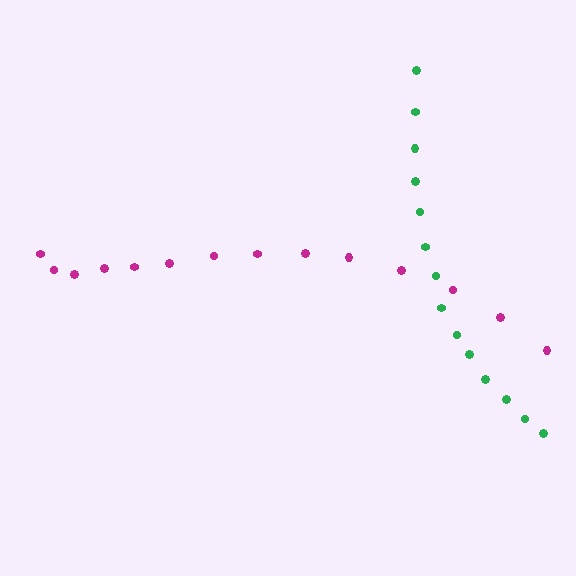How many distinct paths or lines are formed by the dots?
There are 2 distinct paths.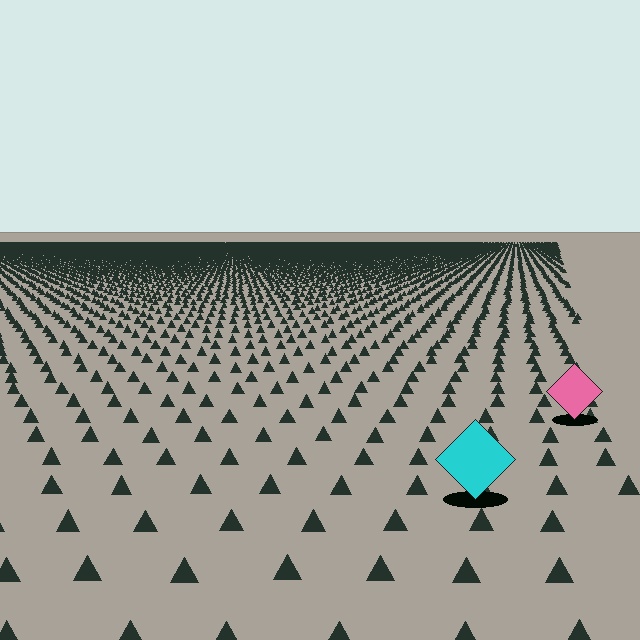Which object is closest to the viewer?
The cyan diamond is closest. The texture marks near it are larger and more spread out.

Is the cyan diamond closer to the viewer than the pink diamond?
Yes. The cyan diamond is closer — you can tell from the texture gradient: the ground texture is coarser near it.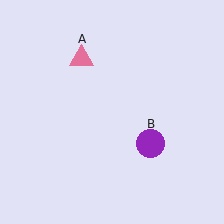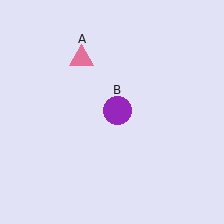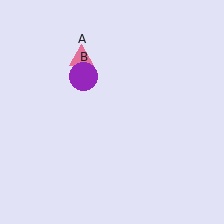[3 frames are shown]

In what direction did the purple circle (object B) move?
The purple circle (object B) moved up and to the left.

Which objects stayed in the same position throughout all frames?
Pink triangle (object A) remained stationary.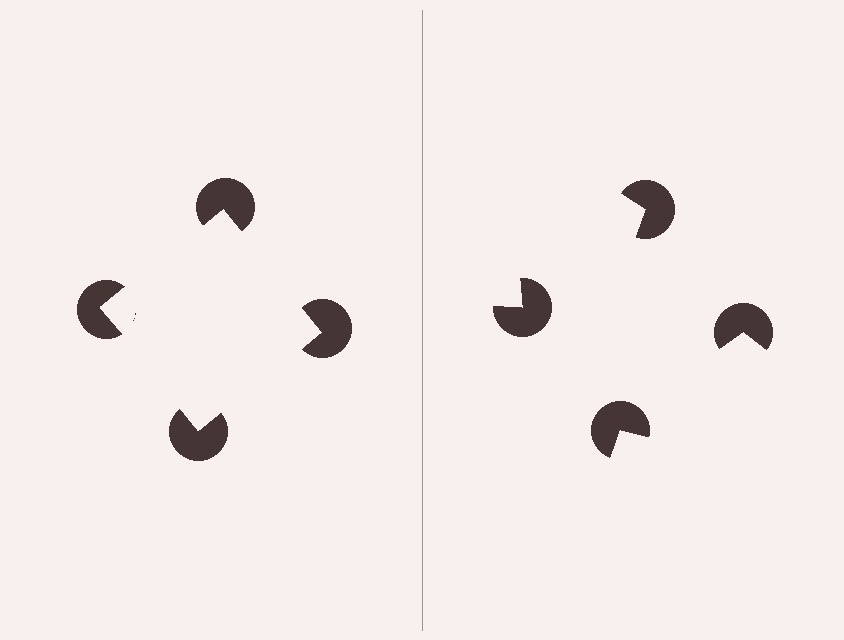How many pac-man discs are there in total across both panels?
8 — 4 on each side.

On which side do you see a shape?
An illusory square appears on the left side. On the right side the wedge cuts are rotated, so no coherent shape forms.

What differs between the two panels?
The pac-man discs are positioned identically on both sides; only the wedge orientations differ. On the left they align to a square; on the right they are misaligned.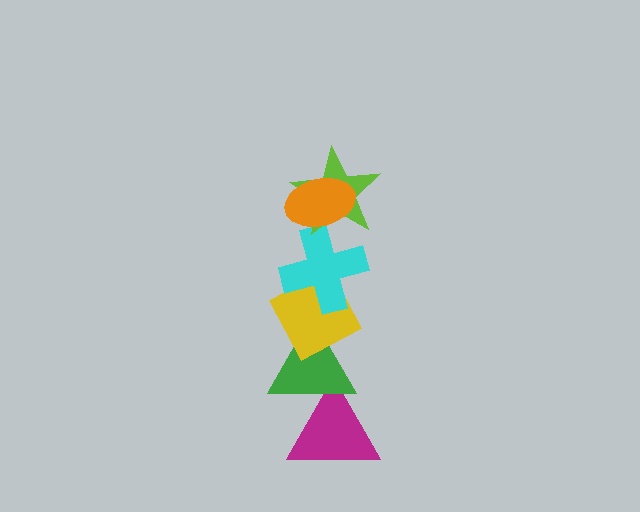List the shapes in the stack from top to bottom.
From top to bottom: the orange ellipse, the lime star, the cyan cross, the yellow diamond, the green triangle, the magenta triangle.